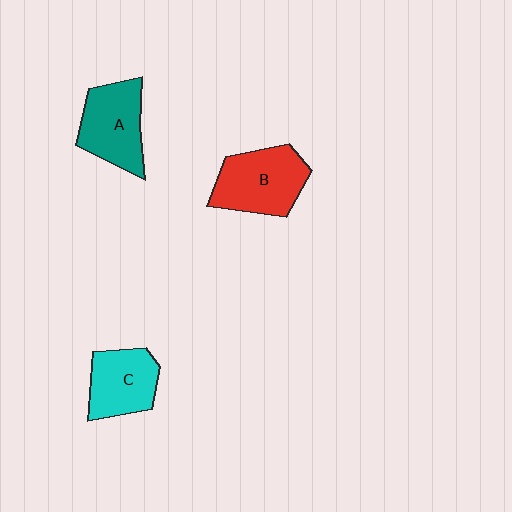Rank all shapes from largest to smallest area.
From largest to smallest: B (red), A (teal), C (cyan).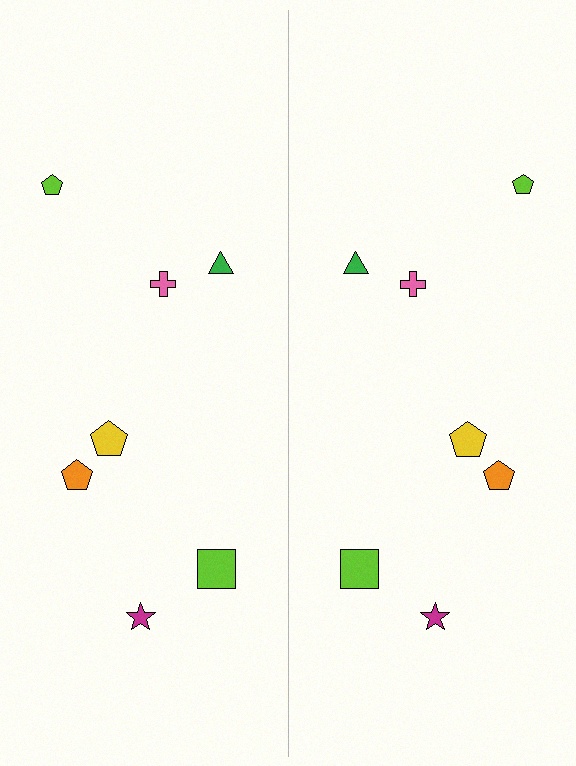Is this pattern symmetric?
Yes, this pattern has bilateral (reflection) symmetry.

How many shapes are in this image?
There are 14 shapes in this image.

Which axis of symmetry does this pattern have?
The pattern has a vertical axis of symmetry running through the center of the image.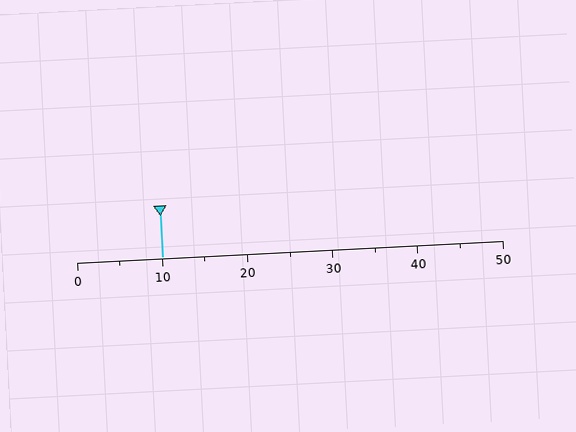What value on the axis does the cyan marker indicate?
The marker indicates approximately 10.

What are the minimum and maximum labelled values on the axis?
The axis runs from 0 to 50.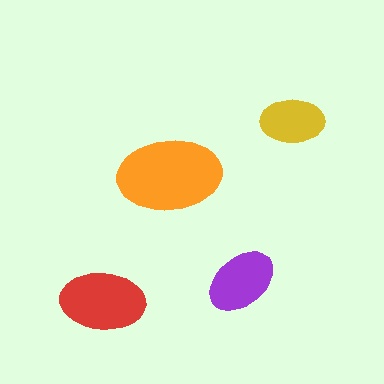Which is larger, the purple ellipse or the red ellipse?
The red one.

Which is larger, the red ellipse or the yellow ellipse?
The red one.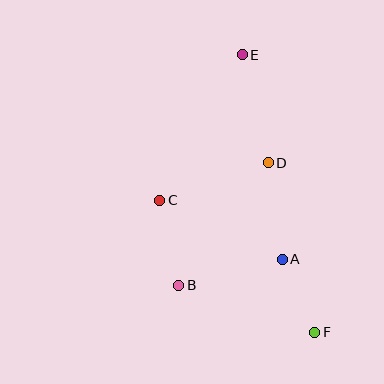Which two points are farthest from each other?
Points E and F are farthest from each other.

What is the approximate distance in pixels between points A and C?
The distance between A and C is approximately 136 pixels.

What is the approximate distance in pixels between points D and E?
The distance between D and E is approximately 111 pixels.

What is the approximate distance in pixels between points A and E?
The distance between A and E is approximately 209 pixels.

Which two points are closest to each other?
Points A and F are closest to each other.